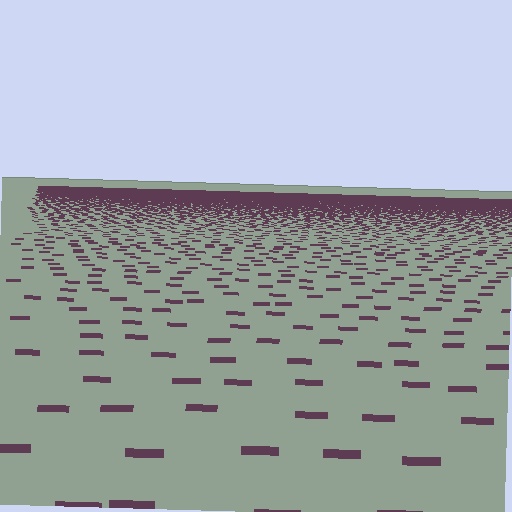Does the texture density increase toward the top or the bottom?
Density increases toward the top.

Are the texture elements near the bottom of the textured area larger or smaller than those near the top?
Larger. Near the bottom, elements are closer to the viewer and appear at a bigger on-screen size.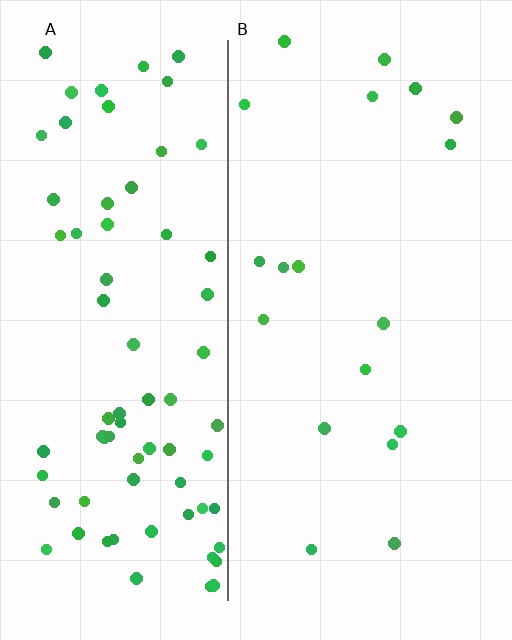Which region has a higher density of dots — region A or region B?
A (the left).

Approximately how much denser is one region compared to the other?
Approximately 4.2× — region A over region B.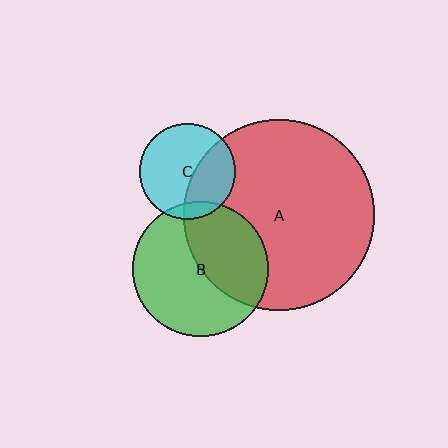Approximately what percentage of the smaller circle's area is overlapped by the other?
Approximately 45%.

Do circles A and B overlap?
Yes.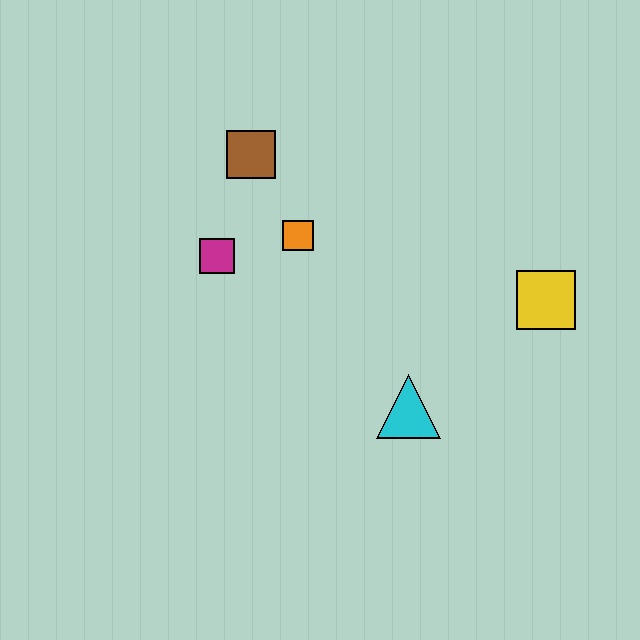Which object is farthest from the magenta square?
The yellow square is farthest from the magenta square.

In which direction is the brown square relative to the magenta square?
The brown square is above the magenta square.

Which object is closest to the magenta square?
The orange square is closest to the magenta square.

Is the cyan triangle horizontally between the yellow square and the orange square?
Yes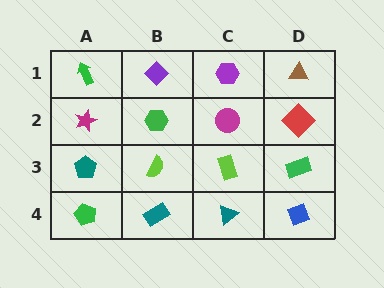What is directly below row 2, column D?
A green rectangle.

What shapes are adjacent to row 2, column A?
A green arrow (row 1, column A), a teal pentagon (row 3, column A), a green hexagon (row 2, column B).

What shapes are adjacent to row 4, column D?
A green rectangle (row 3, column D), a teal triangle (row 4, column C).